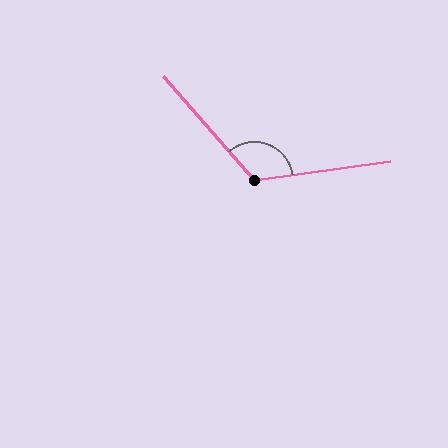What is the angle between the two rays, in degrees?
Approximately 123 degrees.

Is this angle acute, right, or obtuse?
It is obtuse.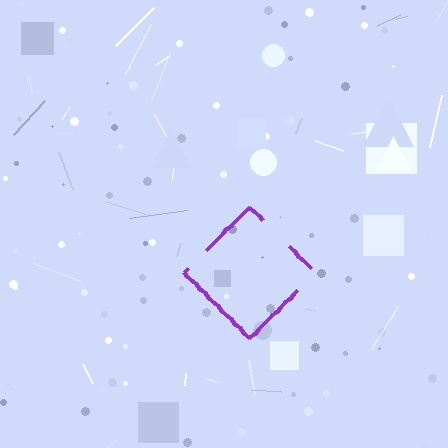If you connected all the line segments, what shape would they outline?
They would outline a diamond.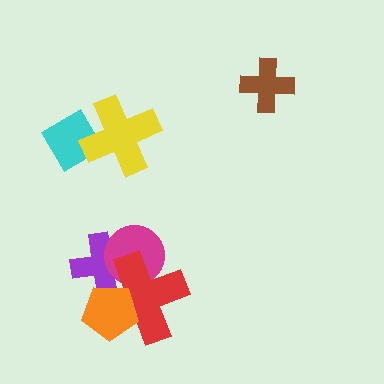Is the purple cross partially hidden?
Yes, it is partially covered by another shape.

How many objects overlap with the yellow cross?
1 object overlaps with the yellow cross.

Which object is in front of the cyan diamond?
The yellow cross is in front of the cyan diamond.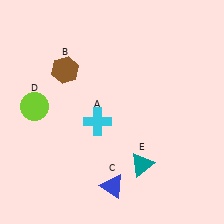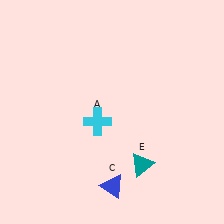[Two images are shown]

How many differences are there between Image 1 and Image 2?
There are 2 differences between the two images.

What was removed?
The lime circle (D), the brown hexagon (B) were removed in Image 2.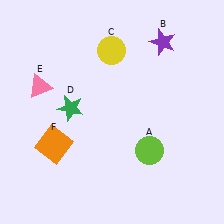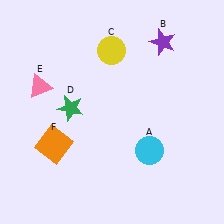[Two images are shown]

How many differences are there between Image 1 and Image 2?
There is 1 difference between the two images.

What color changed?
The circle (A) changed from lime in Image 1 to cyan in Image 2.